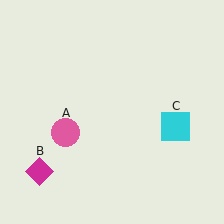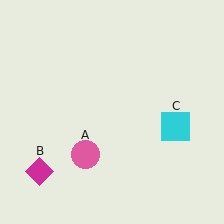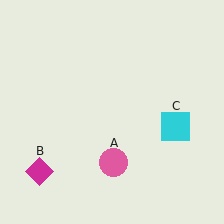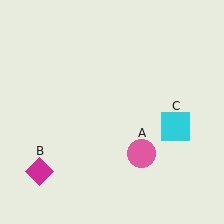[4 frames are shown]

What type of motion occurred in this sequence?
The pink circle (object A) rotated counterclockwise around the center of the scene.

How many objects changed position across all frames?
1 object changed position: pink circle (object A).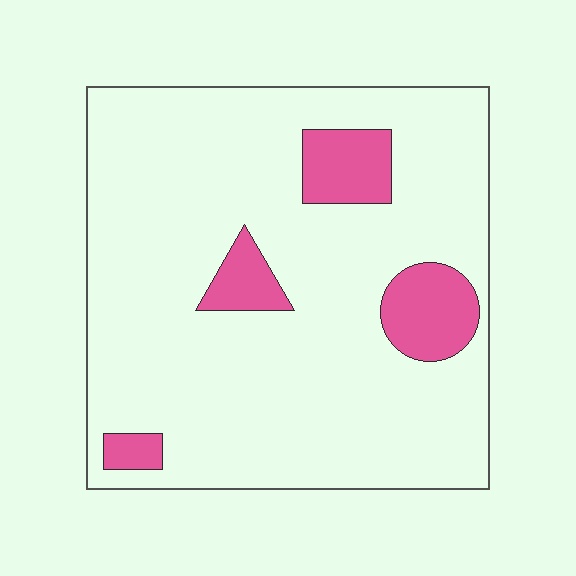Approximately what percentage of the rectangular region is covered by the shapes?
Approximately 15%.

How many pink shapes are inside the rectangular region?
4.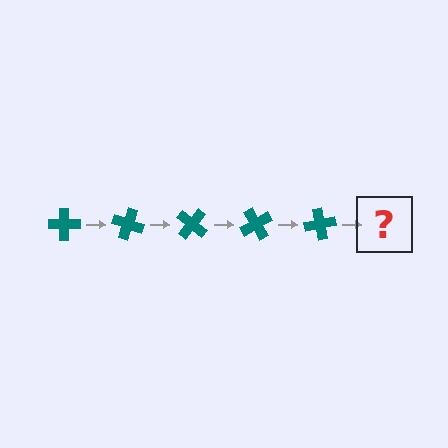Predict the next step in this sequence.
The next step is a teal cross rotated 100 degrees.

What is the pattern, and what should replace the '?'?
The pattern is that the cross rotates 20 degrees each step. The '?' should be a teal cross rotated 100 degrees.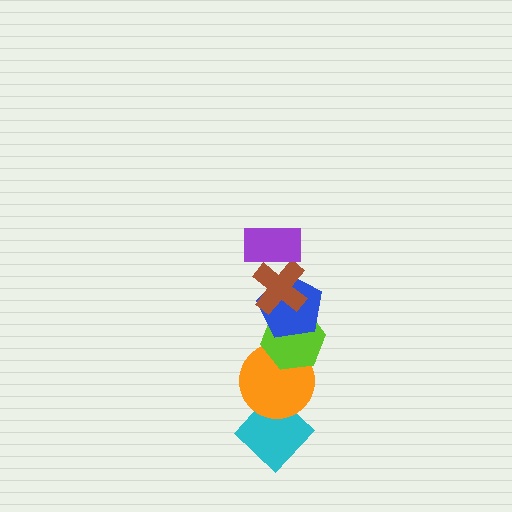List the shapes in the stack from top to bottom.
From top to bottom: the purple rectangle, the brown cross, the blue pentagon, the lime hexagon, the orange circle, the cyan diamond.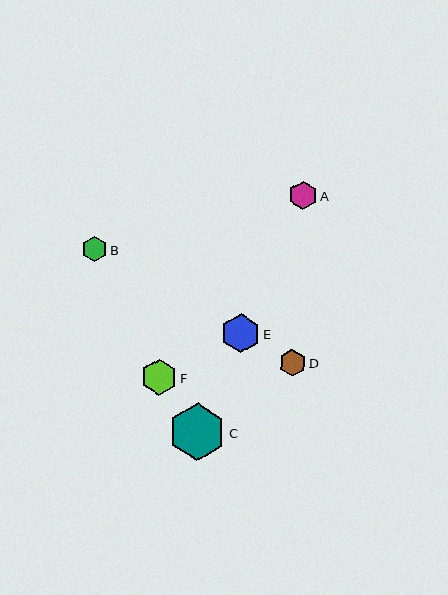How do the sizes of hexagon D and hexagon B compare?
Hexagon D and hexagon B are approximately the same size.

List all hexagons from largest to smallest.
From largest to smallest: C, E, F, A, D, B.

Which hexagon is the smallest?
Hexagon B is the smallest with a size of approximately 25 pixels.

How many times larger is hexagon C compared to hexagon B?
Hexagon C is approximately 2.3 times the size of hexagon B.